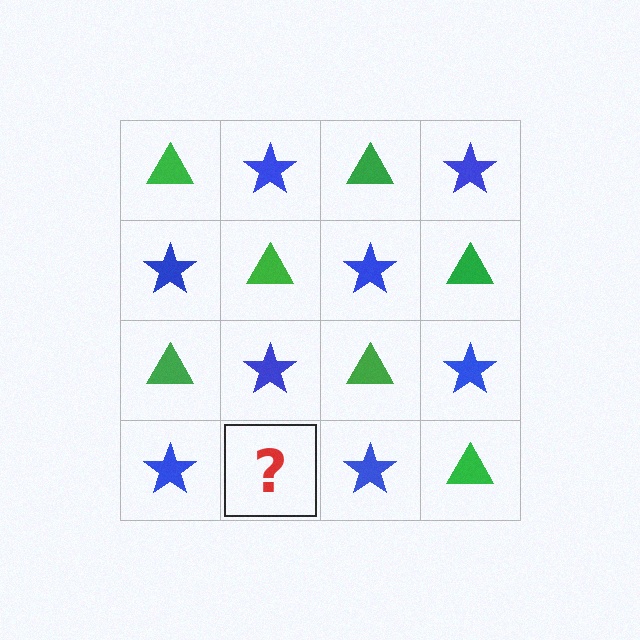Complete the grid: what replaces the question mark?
The question mark should be replaced with a green triangle.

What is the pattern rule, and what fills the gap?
The rule is that it alternates green triangle and blue star in a checkerboard pattern. The gap should be filled with a green triangle.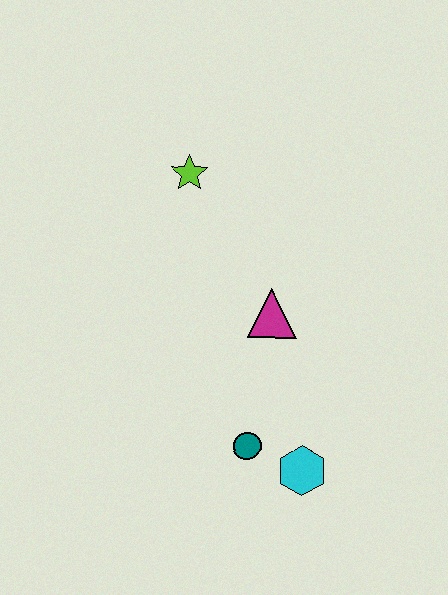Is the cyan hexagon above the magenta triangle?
No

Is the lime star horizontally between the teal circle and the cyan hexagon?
No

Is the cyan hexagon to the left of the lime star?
No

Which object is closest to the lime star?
The magenta triangle is closest to the lime star.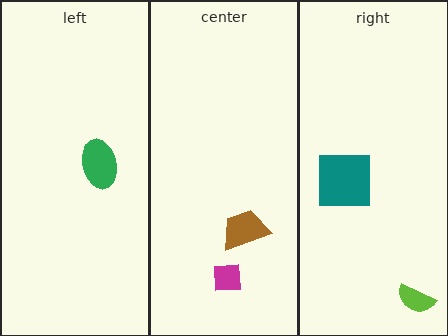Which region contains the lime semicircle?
The right region.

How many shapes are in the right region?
2.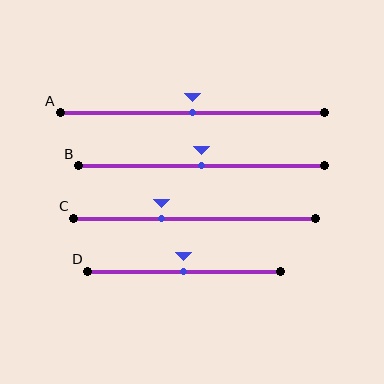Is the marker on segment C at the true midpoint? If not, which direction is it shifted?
No, the marker on segment C is shifted to the left by about 14% of the segment length.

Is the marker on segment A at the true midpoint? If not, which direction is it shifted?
Yes, the marker on segment A is at the true midpoint.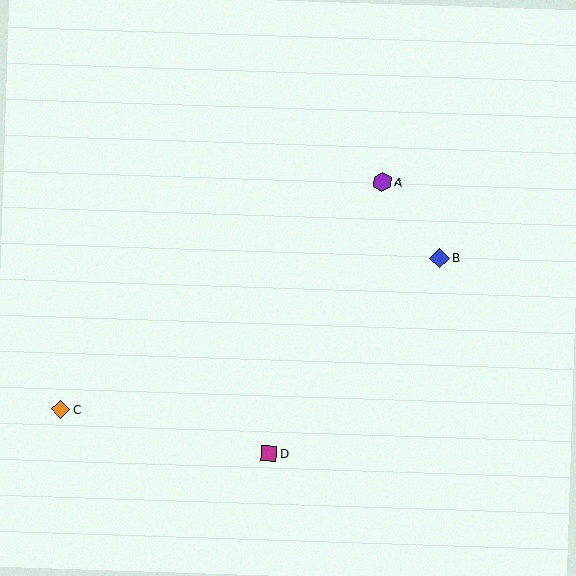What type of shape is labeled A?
Shape A is a purple hexagon.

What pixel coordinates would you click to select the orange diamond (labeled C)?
Click at (61, 410) to select the orange diamond C.